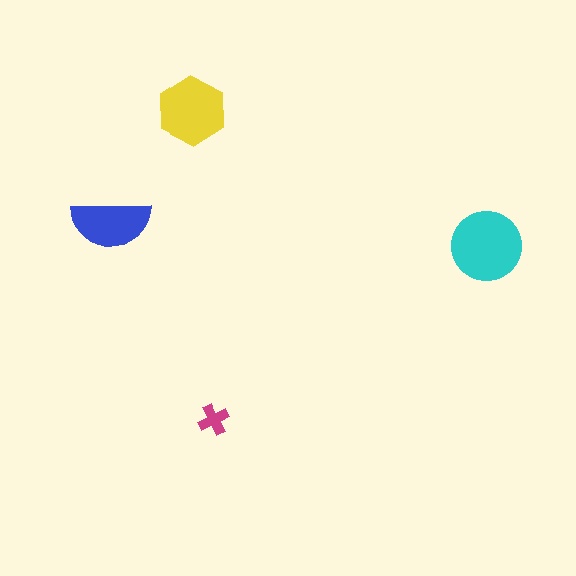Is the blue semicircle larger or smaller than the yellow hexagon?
Smaller.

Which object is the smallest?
The magenta cross.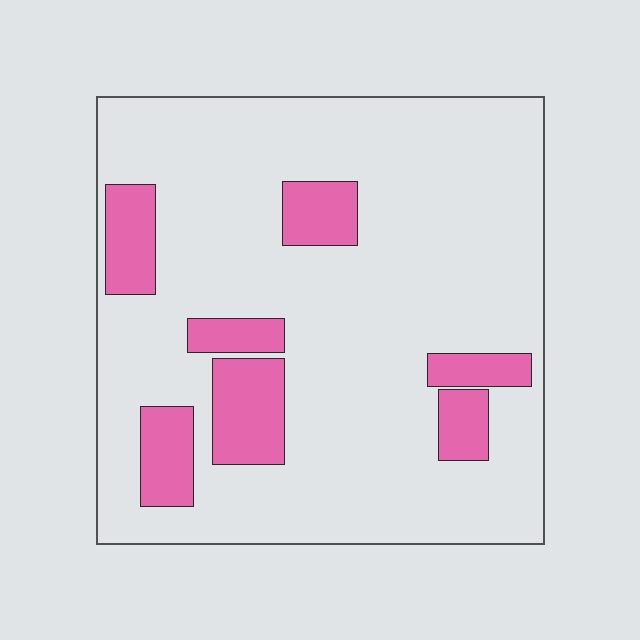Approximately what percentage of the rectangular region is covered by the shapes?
Approximately 15%.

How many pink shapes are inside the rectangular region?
7.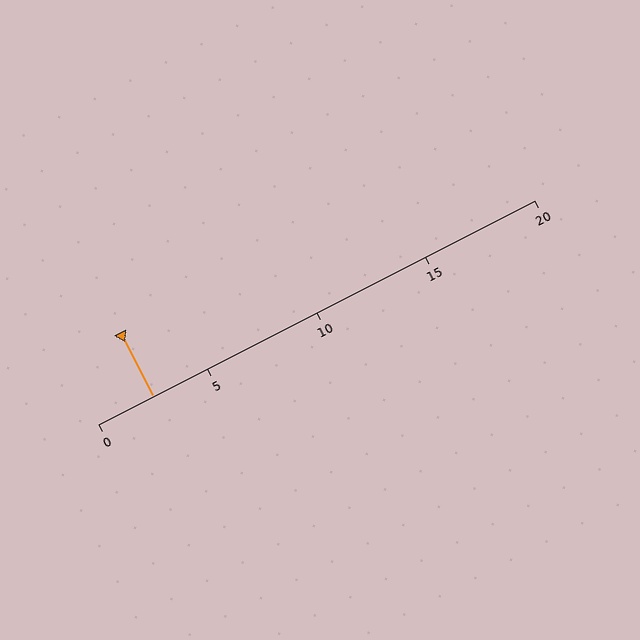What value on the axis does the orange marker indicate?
The marker indicates approximately 2.5.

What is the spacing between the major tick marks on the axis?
The major ticks are spaced 5 apart.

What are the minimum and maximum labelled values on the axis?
The axis runs from 0 to 20.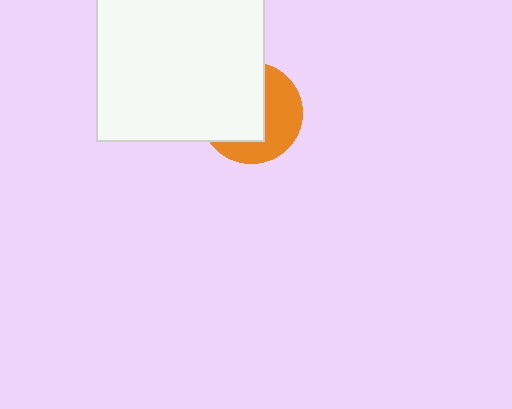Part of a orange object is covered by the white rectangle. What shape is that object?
It is a circle.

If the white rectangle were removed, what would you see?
You would see the complete orange circle.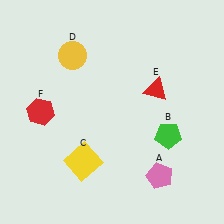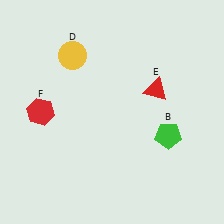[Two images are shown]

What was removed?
The yellow square (C), the pink pentagon (A) were removed in Image 2.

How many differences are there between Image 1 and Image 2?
There are 2 differences between the two images.